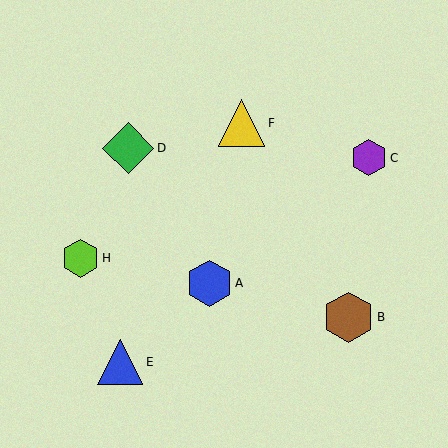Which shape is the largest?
The green diamond (labeled D) is the largest.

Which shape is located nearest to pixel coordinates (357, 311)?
The brown hexagon (labeled B) at (349, 317) is nearest to that location.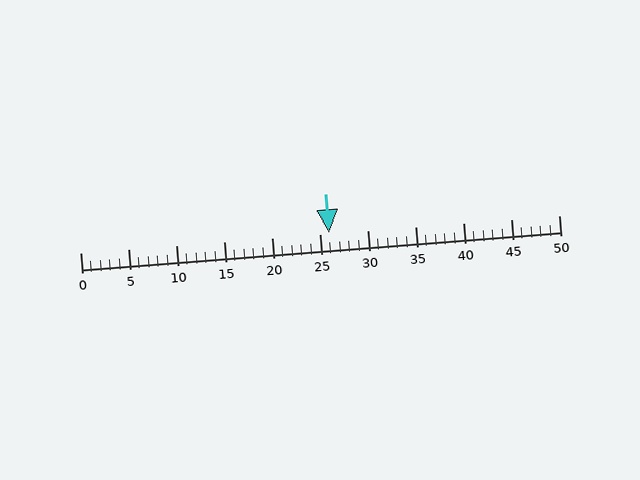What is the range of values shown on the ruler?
The ruler shows values from 0 to 50.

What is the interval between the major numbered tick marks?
The major tick marks are spaced 5 units apart.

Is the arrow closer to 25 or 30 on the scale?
The arrow is closer to 25.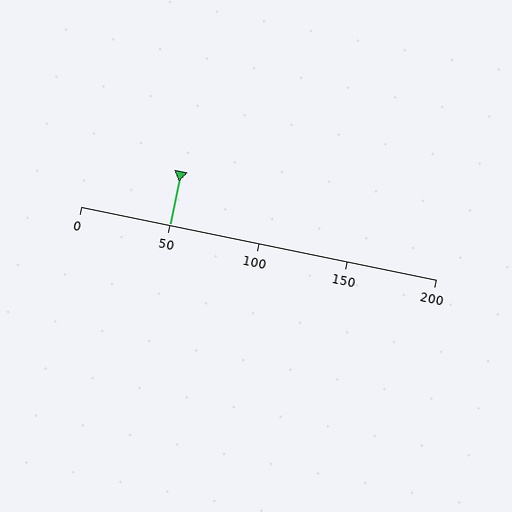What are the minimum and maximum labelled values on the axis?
The axis runs from 0 to 200.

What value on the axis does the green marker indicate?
The marker indicates approximately 50.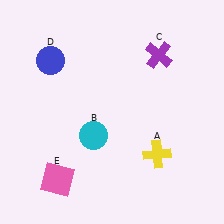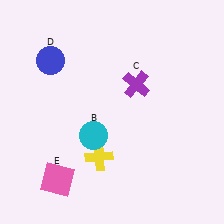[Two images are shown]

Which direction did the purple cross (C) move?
The purple cross (C) moved down.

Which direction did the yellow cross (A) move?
The yellow cross (A) moved left.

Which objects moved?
The objects that moved are: the yellow cross (A), the purple cross (C).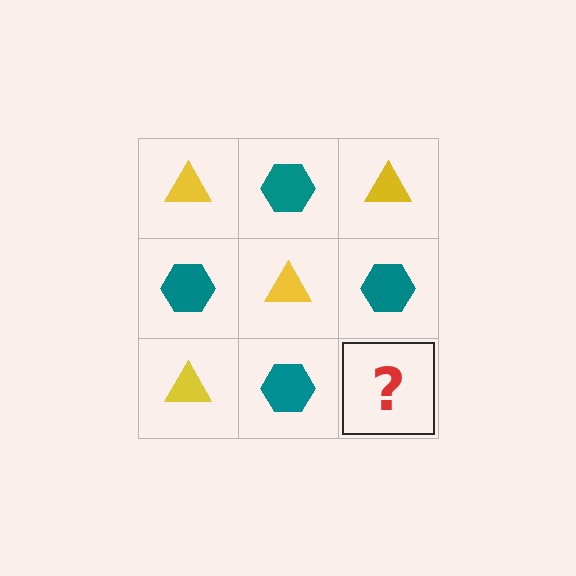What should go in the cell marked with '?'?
The missing cell should contain a yellow triangle.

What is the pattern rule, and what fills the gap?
The rule is that it alternates yellow triangle and teal hexagon in a checkerboard pattern. The gap should be filled with a yellow triangle.